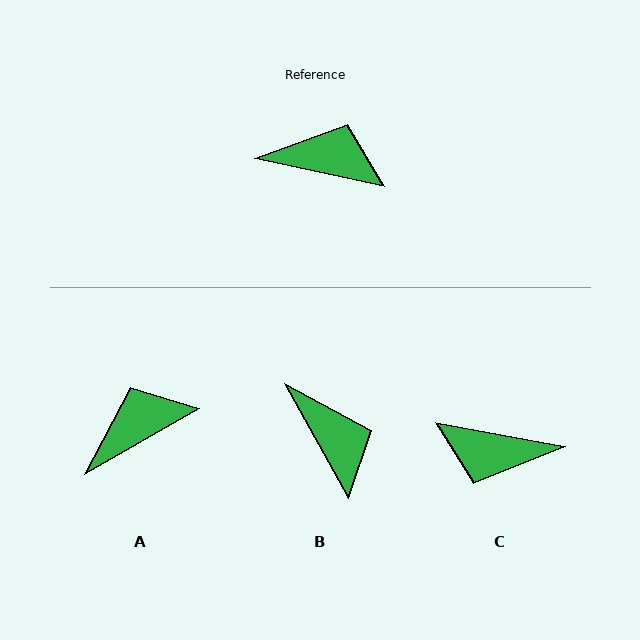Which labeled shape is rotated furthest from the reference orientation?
C, about 178 degrees away.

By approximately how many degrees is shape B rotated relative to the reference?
Approximately 49 degrees clockwise.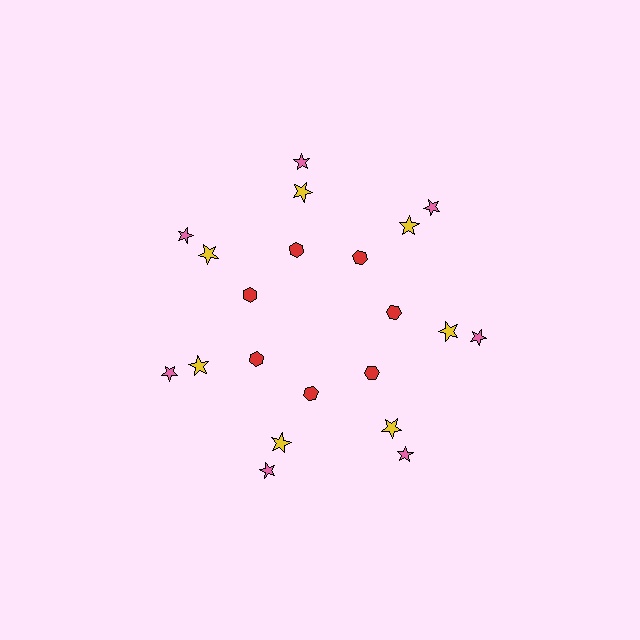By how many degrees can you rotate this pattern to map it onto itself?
The pattern maps onto itself every 51 degrees of rotation.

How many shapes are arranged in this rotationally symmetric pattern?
There are 21 shapes, arranged in 7 groups of 3.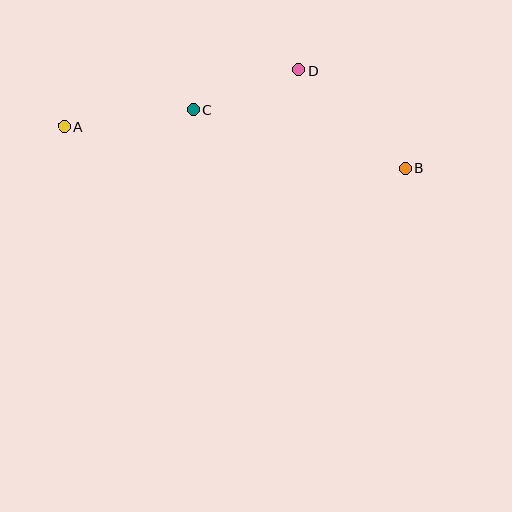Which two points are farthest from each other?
Points A and B are farthest from each other.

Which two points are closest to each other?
Points C and D are closest to each other.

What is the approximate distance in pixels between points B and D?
The distance between B and D is approximately 144 pixels.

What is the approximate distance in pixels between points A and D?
The distance between A and D is approximately 241 pixels.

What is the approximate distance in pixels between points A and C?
The distance between A and C is approximately 130 pixels.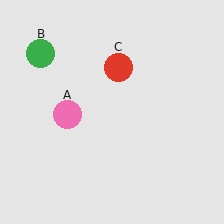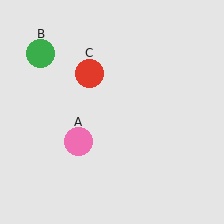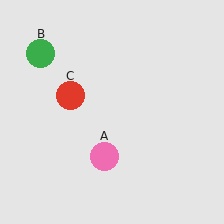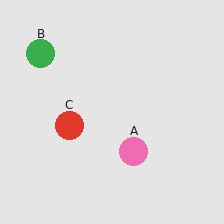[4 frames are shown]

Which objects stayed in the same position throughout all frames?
Green circle (object B) remained stationary.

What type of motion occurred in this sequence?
The pink circle (object A), red circle (object C) rotated counterclockwise around the center of the scene.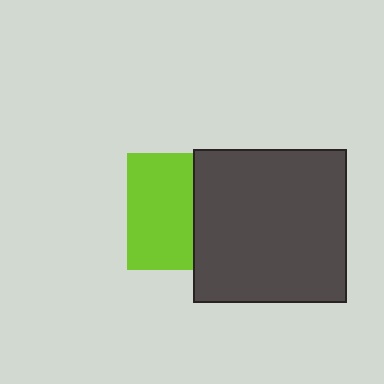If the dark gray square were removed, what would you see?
You would see the complete lime square.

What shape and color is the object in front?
The object in front is a dark gray square.